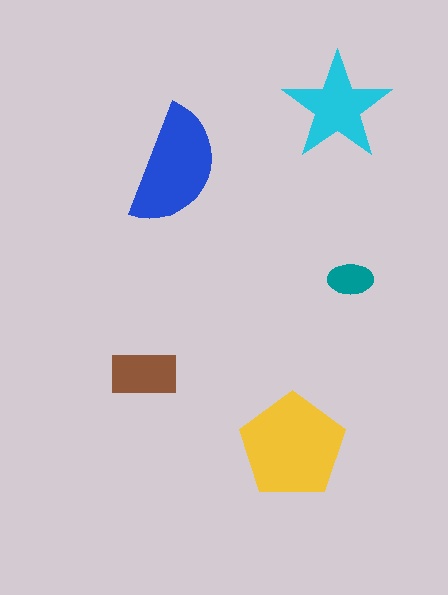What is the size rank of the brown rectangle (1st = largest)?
4th.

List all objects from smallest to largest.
The teal ellipse, the brown rectangle, the cyan star, the blue semicircle, the yellow pentagon.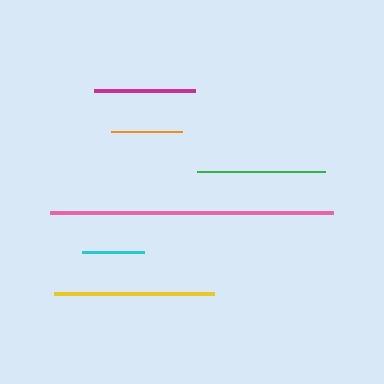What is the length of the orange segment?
The orange segment is approximately 71 pixels long.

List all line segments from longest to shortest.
From longest to shortest: pink, yellow, green, magenta, orange, cyan.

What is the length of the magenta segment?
The magenta segment is approximately 100 pixels long.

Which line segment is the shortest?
The cyan line is the shortest at approximately 62 pixels.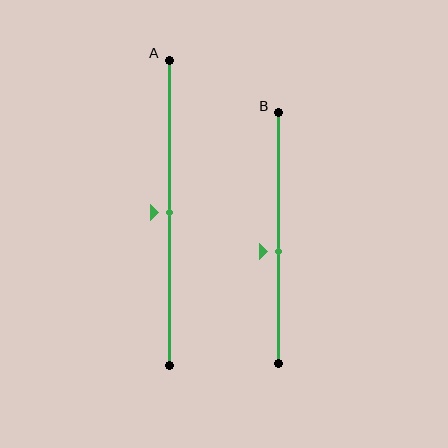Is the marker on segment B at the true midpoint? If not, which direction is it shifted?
No, the marker on segment B is shifted downward by about 5% of the segment length.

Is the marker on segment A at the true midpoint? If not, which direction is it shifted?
Yes, the marker on segment A is at the true midpoint.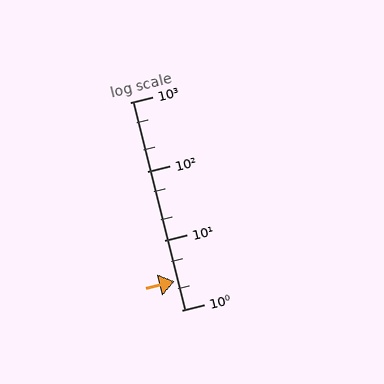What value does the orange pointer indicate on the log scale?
The pointer indicates approximately 2.6.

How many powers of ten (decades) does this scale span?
The scale spans 3 decades, from 1 to 1000.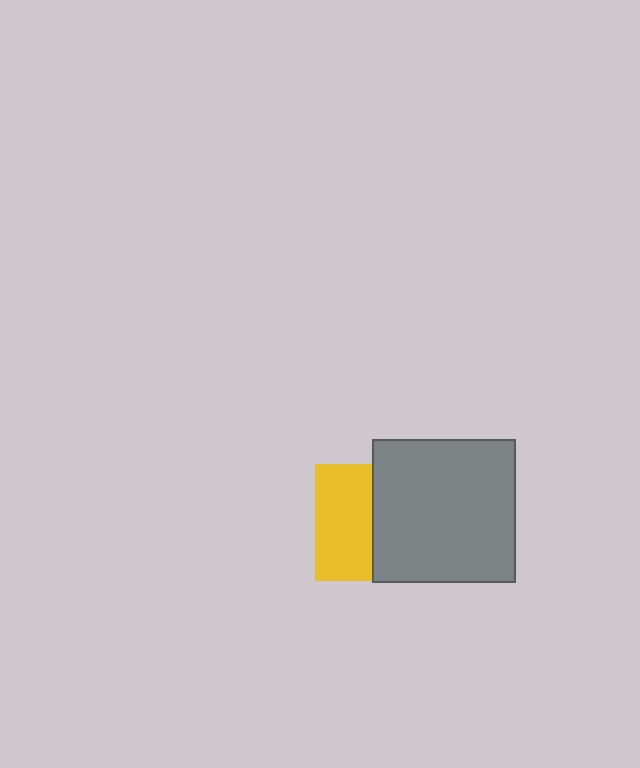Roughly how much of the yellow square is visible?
About half of it is visible (roughly 48%).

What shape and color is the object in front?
The object in front is a gray square.